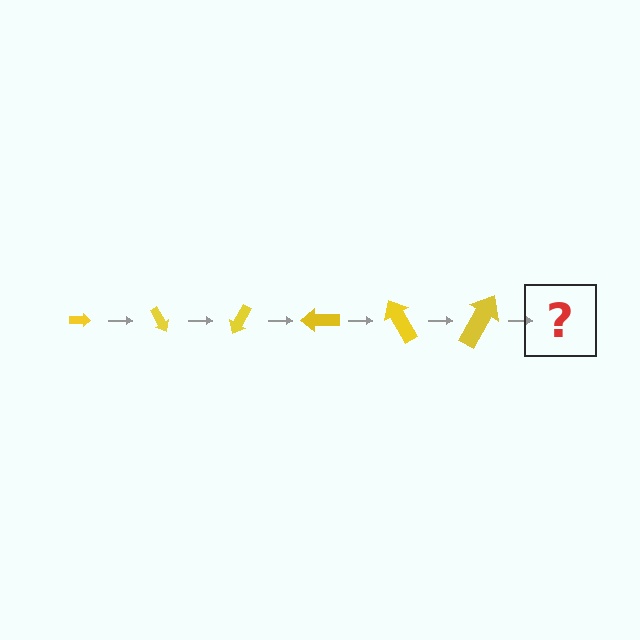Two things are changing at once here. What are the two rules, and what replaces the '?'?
The two rules are that the arrow grows larger each step and it rotates 60 degrees each step. The '?' should be an arrow, larger than the previous one and rotated 360 degrees from the start.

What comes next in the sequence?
The next element should be an arrow, larger than the previous one and rotated 360 degrees from the start.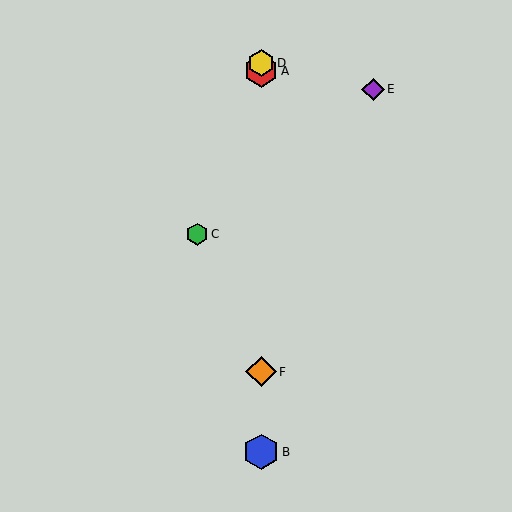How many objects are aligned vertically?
4 objects (A, B, D, F) are aligned vertically.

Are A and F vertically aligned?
Yes, both are at x≈261.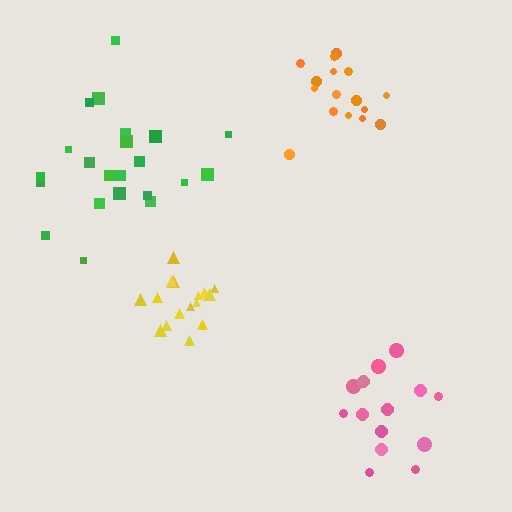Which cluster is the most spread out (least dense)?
Green.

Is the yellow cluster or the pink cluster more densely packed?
Yellow.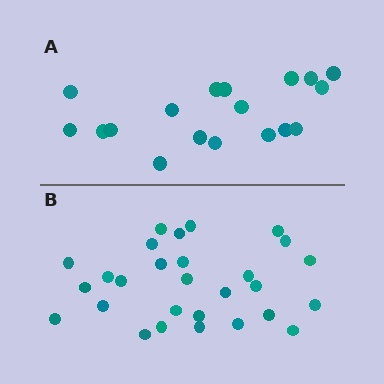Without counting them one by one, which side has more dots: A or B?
Region B (the bottom region) has more dots.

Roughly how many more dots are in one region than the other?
Region B has roughly 10 or so more dots than region A.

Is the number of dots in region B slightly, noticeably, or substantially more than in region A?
Region B has substantially more. The ratio is roughly 1.6 to 1.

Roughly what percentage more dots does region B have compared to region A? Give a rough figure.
About 55% more.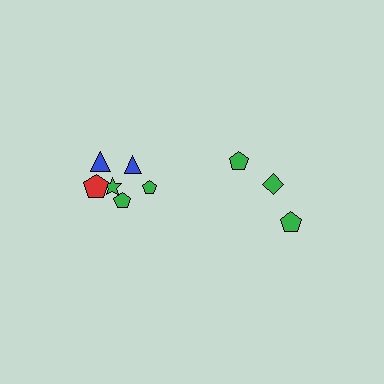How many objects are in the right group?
There are 3 objects.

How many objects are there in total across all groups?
There are 9 objects.